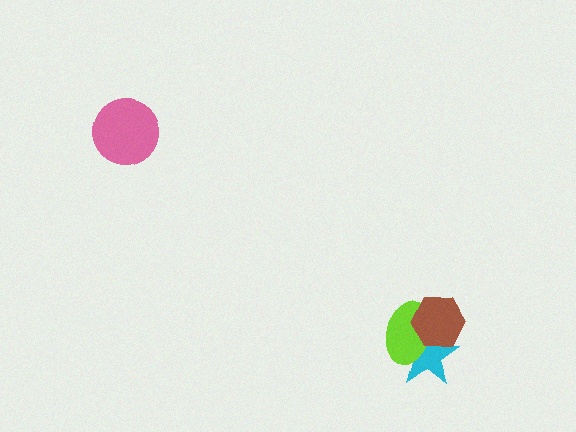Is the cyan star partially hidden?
Yes, it is partially covered by another shape.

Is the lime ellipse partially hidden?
Yes, it is partially covered by another shape.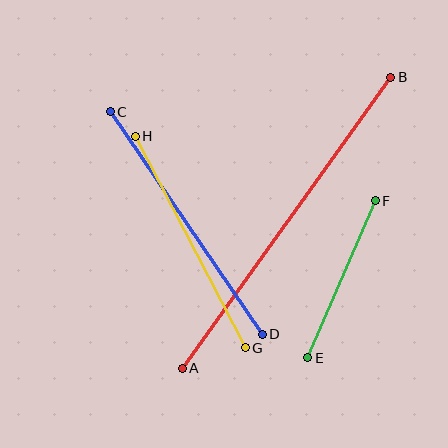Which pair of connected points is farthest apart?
Points A and B are farthest apart.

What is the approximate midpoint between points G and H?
The midpoint is at approximately (190, 242) pixels.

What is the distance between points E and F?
The distance is approximately 171 pixels.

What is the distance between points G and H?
The distance is approximately 238 pixels.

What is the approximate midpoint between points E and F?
The midpoint is at approximately (342, 279) pixels.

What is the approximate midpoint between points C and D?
The midpoint is at approximately (186, 223) pixels.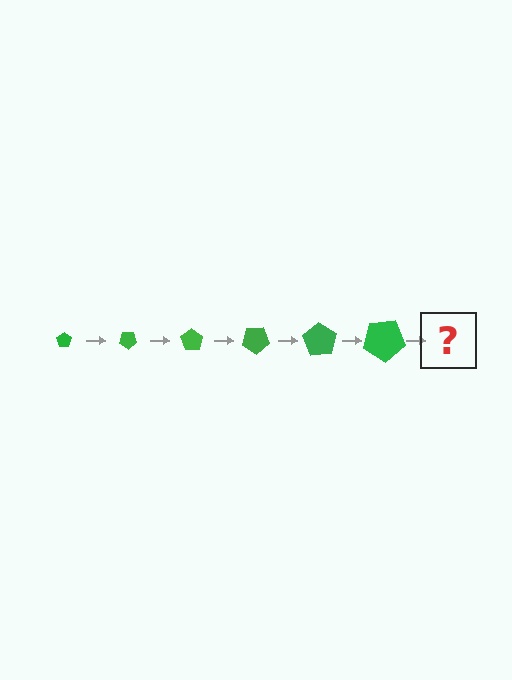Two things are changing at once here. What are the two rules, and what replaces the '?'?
The two rules are that the pentagon grows larger each step and it rotates 35 degrees each step. The '?' should be a pentagon, larger than the previous one and rotated 210 degrees from the start.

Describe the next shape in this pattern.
It should be a pentagon, larger than the previous one and rotated 210 degrees from the start.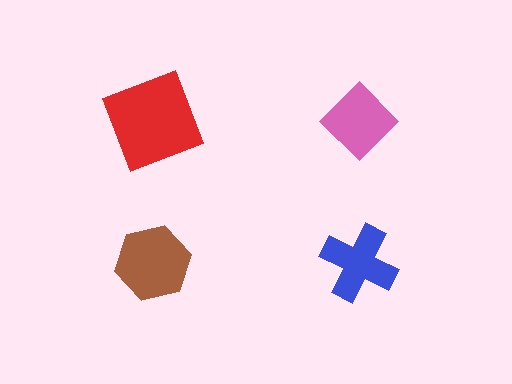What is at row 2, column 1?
A brown hexagon.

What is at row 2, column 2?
A blue cross.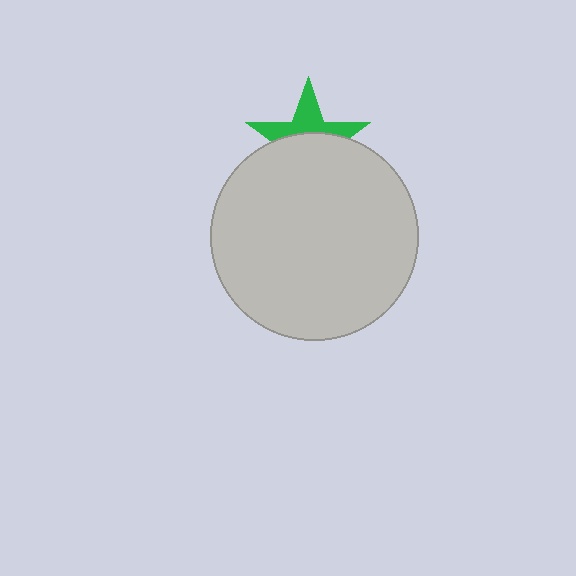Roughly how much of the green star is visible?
A small part of it is visible (roughly 42%).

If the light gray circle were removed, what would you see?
You would see the complete green star.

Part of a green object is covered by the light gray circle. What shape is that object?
It is a star.